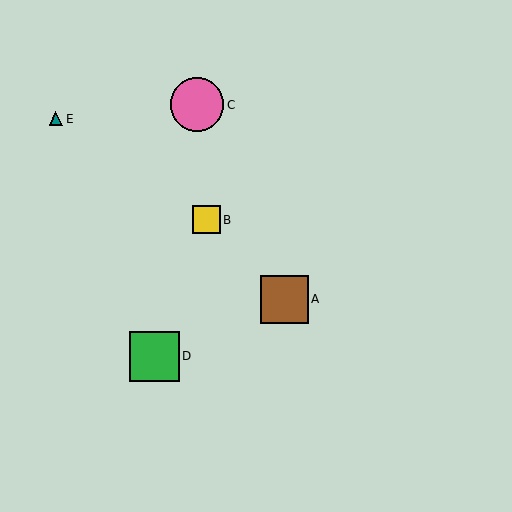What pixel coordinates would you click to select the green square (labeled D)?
Click at (154, 357) to select the green square D.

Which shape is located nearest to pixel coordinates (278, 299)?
The brown square (labeled A) at (284, 299) is nearest to that location.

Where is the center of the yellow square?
The center of the yellow square is at (206, 220).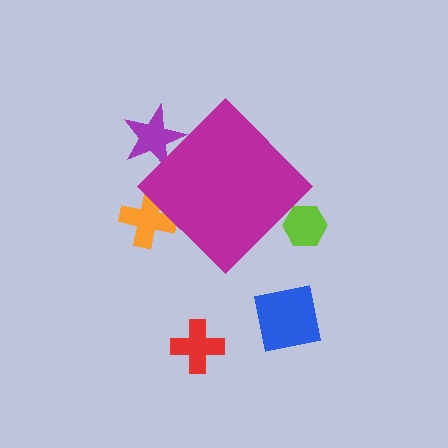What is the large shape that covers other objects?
A magenta diamond.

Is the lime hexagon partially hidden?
Yes, the lime hexagon is partially hidden behind the magenta diamond.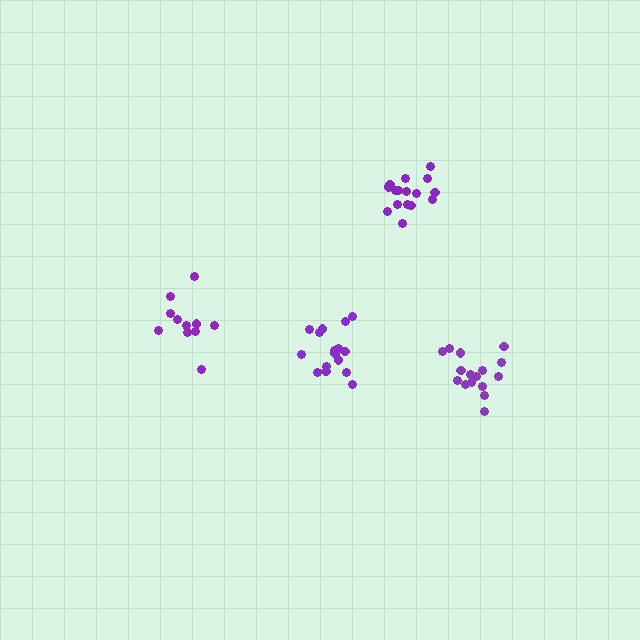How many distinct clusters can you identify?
There are 4 distinct clusters.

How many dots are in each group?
Group 1: 16 dots, Group 2: 16 dots, Group 3: 16 dots, Group 4: 11 dots (59 total).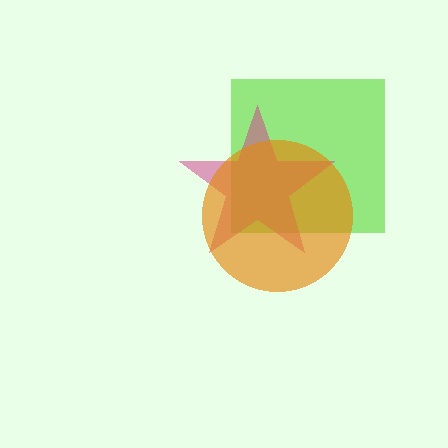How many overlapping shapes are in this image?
There are 3 overlapping shapes in the image.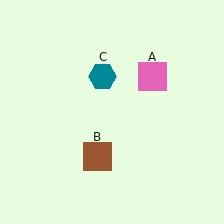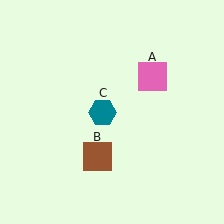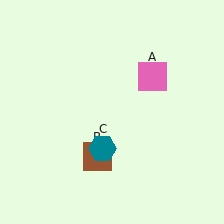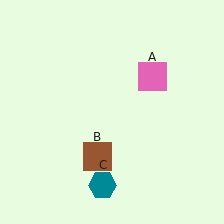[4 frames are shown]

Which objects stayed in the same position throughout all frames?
Pink square (object A) and brown square (object B) remained stationary.